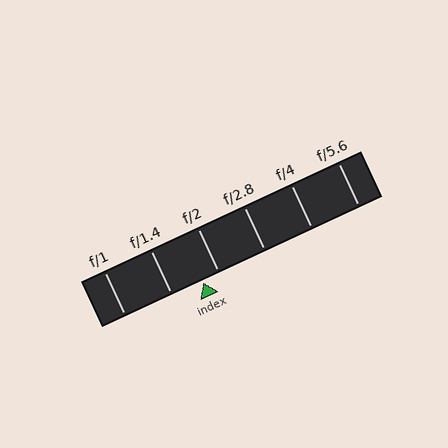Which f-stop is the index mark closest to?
The index mark is closest to f/2.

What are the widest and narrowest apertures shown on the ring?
The widest aperture shown is f/1 and the narrowest is f/5.6.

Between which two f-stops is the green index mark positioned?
The index mark is between f/1.4 and f/2.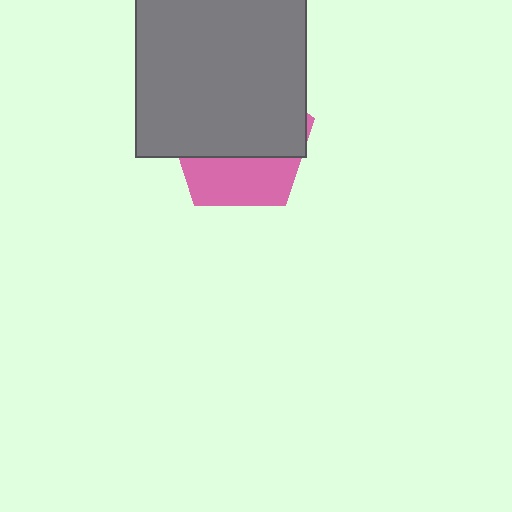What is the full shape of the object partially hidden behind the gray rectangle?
The partially hidden object is a pink pentagon.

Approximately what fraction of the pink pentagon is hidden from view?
Roughly 64% of the pink pentagon is hidden behind the gray rectangle.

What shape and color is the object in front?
The object in front is a gray rectangle.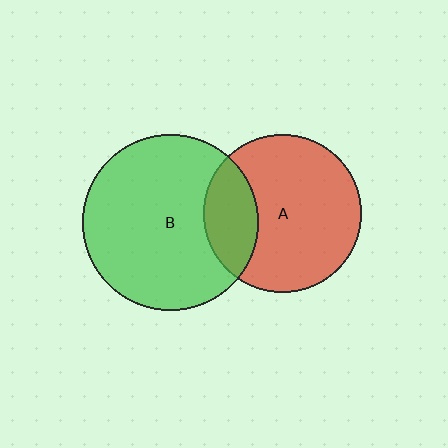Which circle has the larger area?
Circle B (green).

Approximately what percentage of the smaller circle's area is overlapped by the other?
Approximately 25%.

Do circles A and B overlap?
Yes.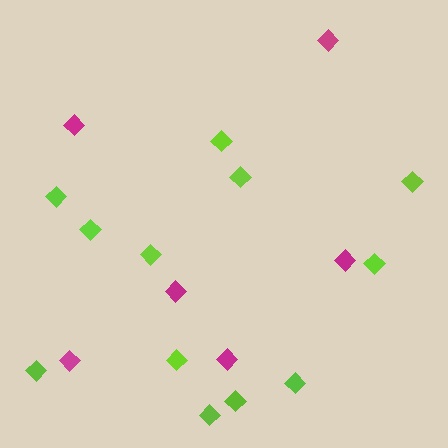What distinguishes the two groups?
There are 2 groups: one group of lime diamonds (12) and one group of magenta diamonds (6).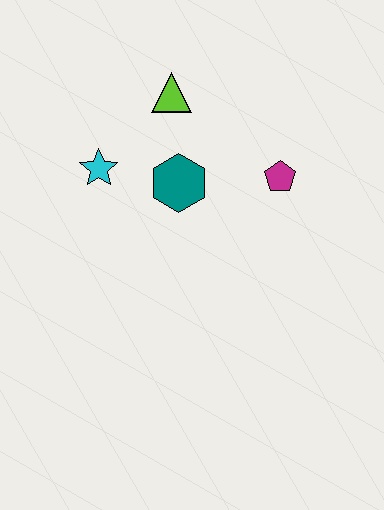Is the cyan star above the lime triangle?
No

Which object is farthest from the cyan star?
The magenta pentagon is farthest from the cyan star.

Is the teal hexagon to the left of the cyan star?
No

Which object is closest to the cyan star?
The teal hexagon is closest to the cyan star.